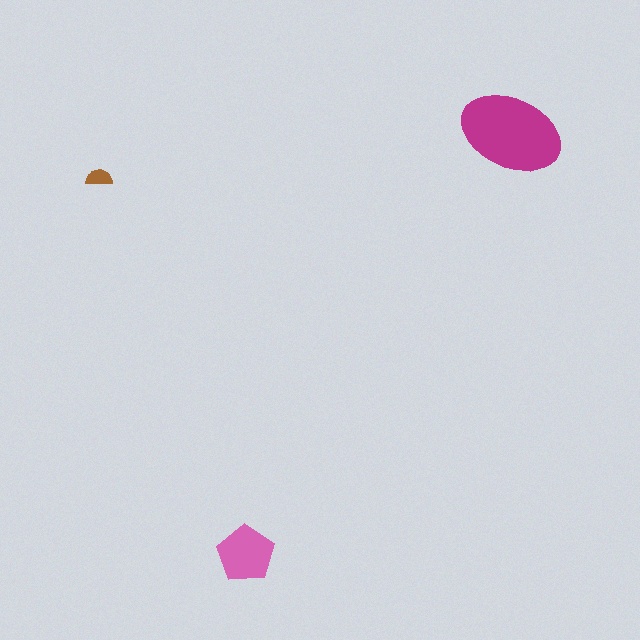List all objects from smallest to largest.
The brown semicircle, the pink pentagon, the magenta ellipse.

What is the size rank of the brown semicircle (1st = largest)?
3rd.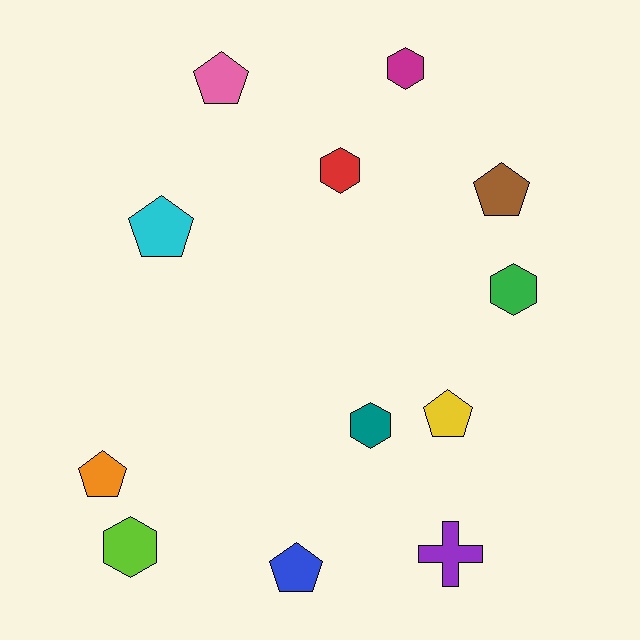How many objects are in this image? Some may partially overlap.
There are 12 objects.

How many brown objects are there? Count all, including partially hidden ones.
There is 1 brown object.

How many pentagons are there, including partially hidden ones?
There are 6 pentagons.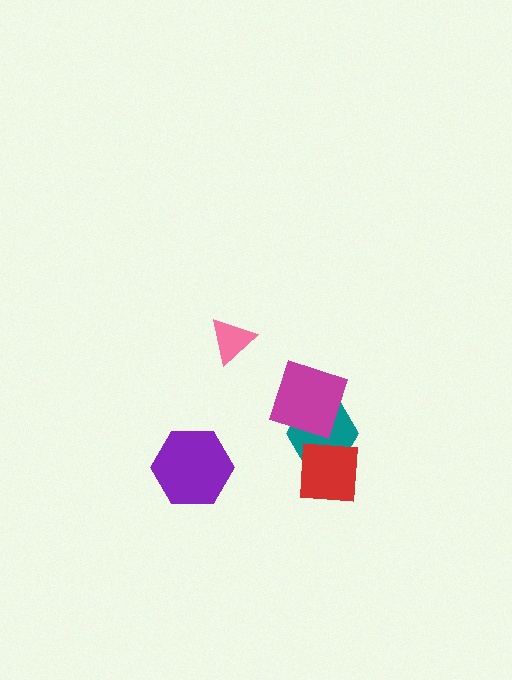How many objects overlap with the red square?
1 object overlaps with the red square.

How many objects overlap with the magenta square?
1 object overlaps with the magenta square.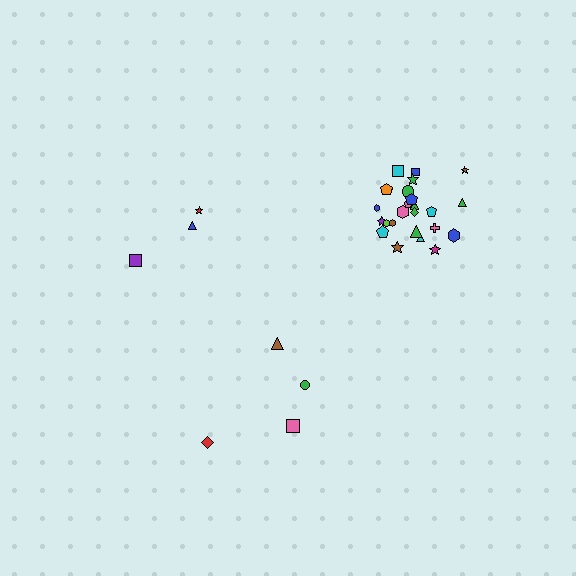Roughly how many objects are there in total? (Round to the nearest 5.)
Roughly 30 objects in total.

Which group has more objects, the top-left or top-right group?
The top-right group.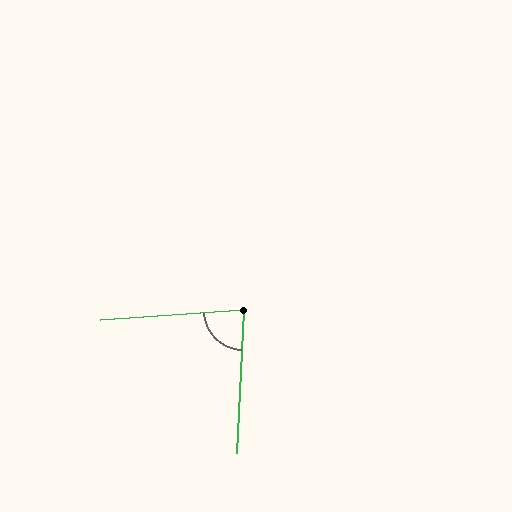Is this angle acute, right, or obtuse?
It is acute.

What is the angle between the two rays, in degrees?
Approximately 83 degrees.